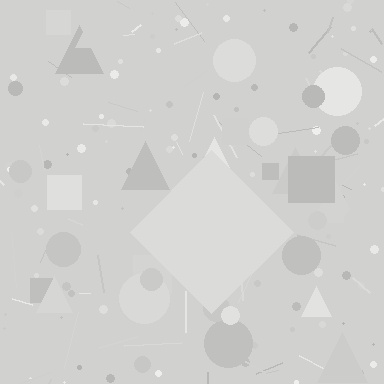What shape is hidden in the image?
A diamond is hidden in the image.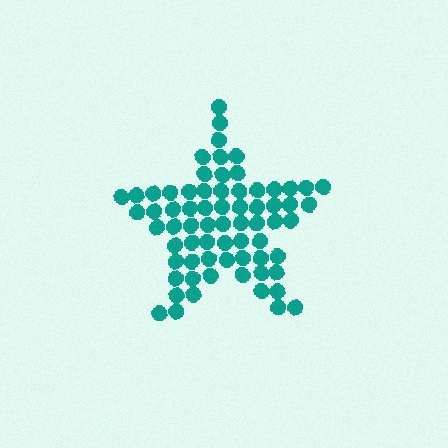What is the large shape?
The large shape is a star.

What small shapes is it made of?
It is made of small circles.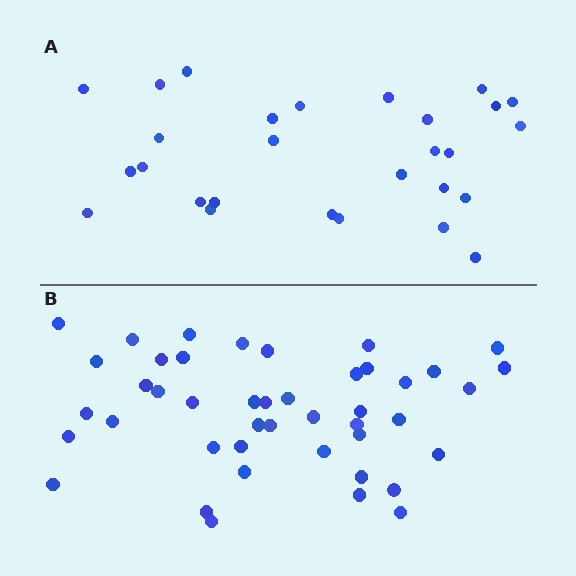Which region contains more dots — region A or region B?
Region B (the bottom region) has more dots.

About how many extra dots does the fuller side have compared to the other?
Region B has approximately 15 more dots than region A.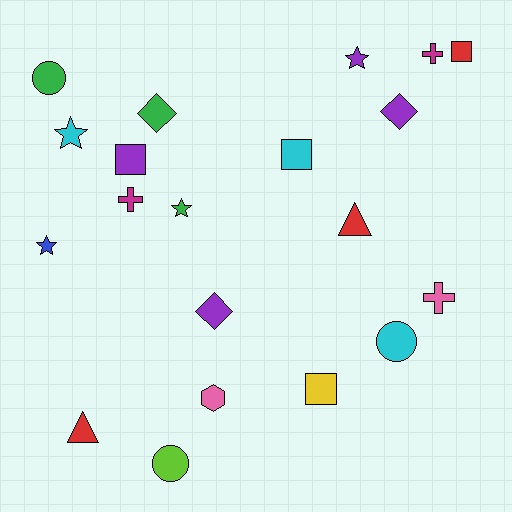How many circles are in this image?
There are 3 circles.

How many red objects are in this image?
There are 3 red objects.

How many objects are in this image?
There are 20 objects.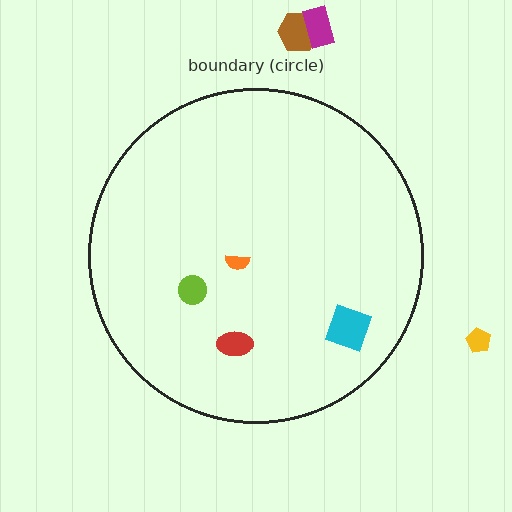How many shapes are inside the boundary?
4 inside, 3 outside.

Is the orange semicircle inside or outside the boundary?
Inside.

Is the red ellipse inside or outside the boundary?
Inside.